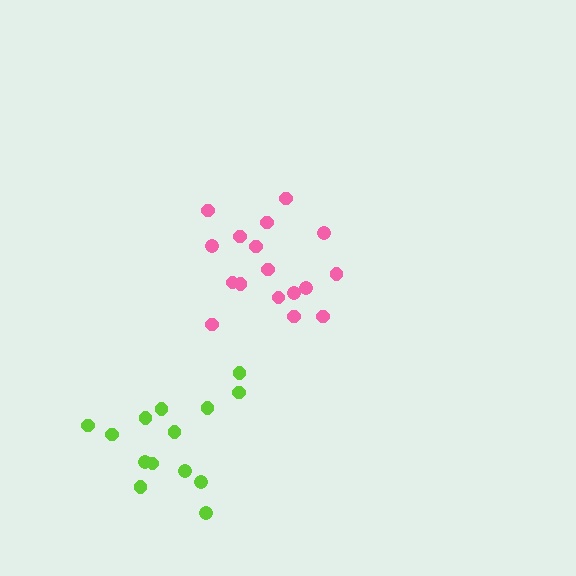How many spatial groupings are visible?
There are 2 spatial groupings.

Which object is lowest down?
The lime cluster is bottommost.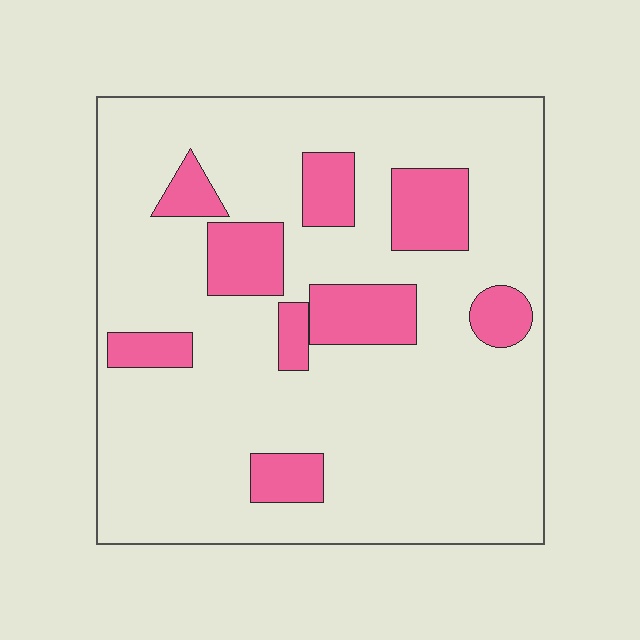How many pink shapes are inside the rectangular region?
9.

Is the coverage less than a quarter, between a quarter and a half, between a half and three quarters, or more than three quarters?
Less than a quarter.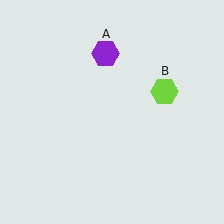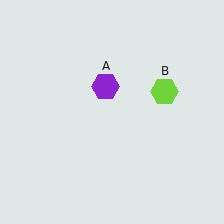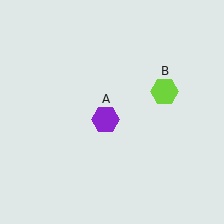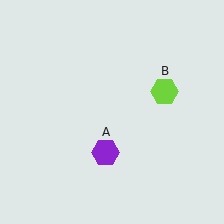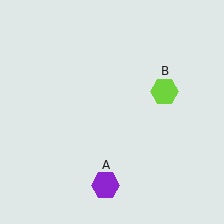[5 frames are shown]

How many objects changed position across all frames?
1 object changed position: purple hexagon (object A).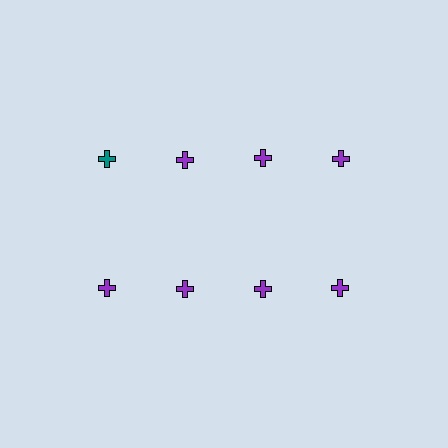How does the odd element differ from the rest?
It has a different color: teal instead of purple.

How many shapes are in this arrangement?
There are 8 shapes arranged in a grid pattern.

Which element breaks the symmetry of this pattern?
The teal cross in the top row, leftmost column breaks the symmetry. All other shapes are purple crosses.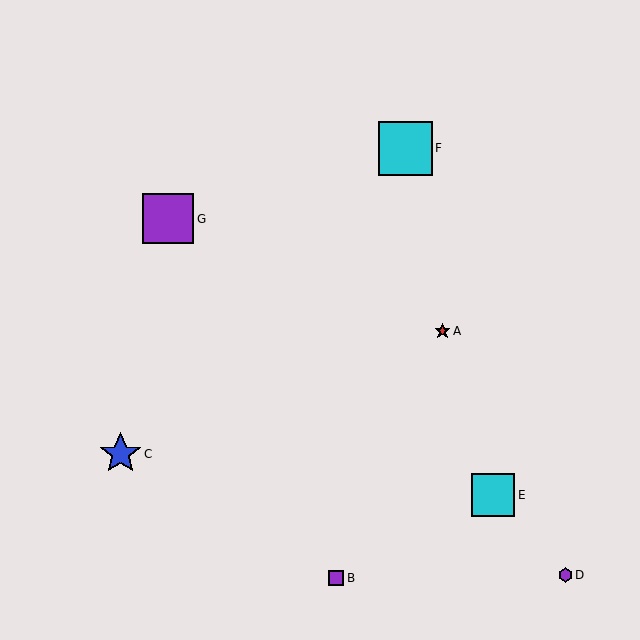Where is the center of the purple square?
The center of the purple square is at (336, 578).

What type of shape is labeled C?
Shape C is a blue star.